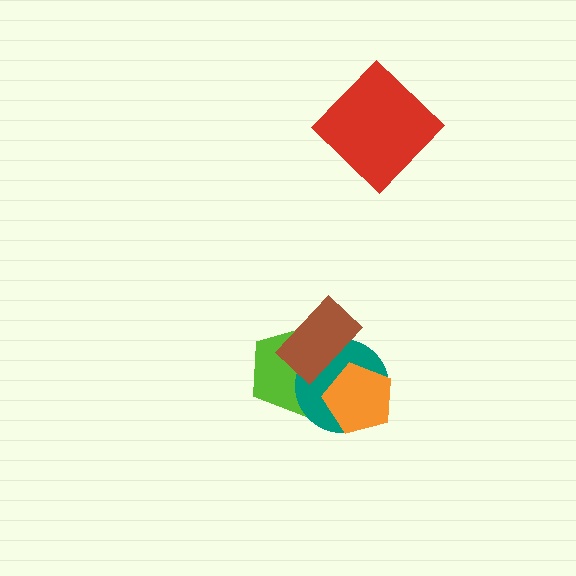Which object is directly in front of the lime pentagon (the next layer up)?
The teal circle is directly in front of the lime pentagon.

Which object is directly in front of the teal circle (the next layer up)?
The orange pentagon is directly in front of the teal circle.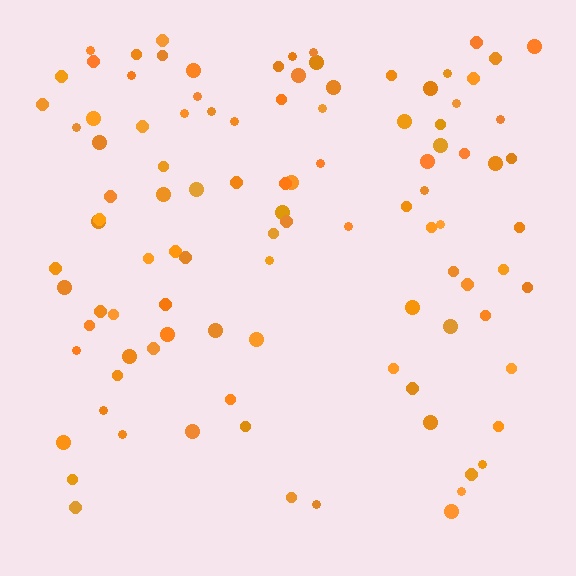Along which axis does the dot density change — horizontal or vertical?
Vertical.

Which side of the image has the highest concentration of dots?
The top.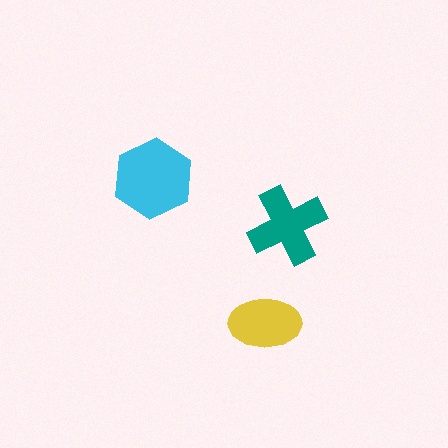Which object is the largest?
The cyan hexagon.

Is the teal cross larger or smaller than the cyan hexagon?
Smaller.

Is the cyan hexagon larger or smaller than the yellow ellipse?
Larger.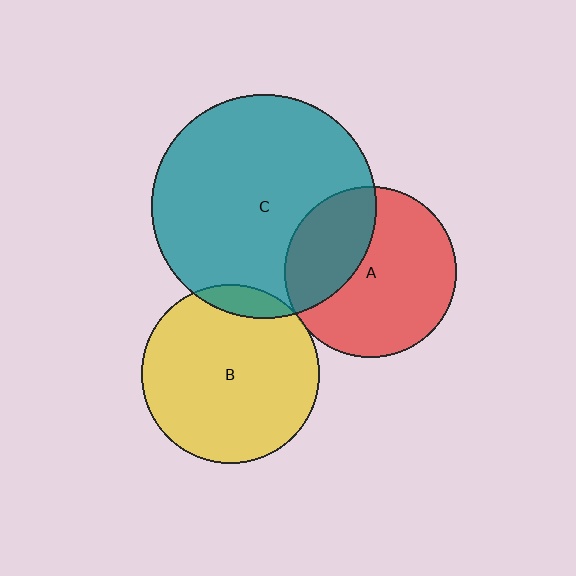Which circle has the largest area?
Circle C (teal).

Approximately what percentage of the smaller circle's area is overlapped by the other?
Approximately 5%.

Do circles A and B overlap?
Yes.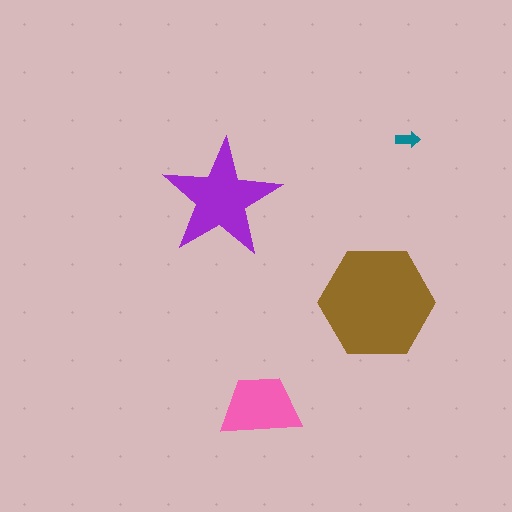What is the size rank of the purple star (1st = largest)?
2nd.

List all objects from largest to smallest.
The brown hexagon, the purple star, the pink trapezoid, the teal arrow.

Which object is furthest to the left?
The purple star is leftmost.